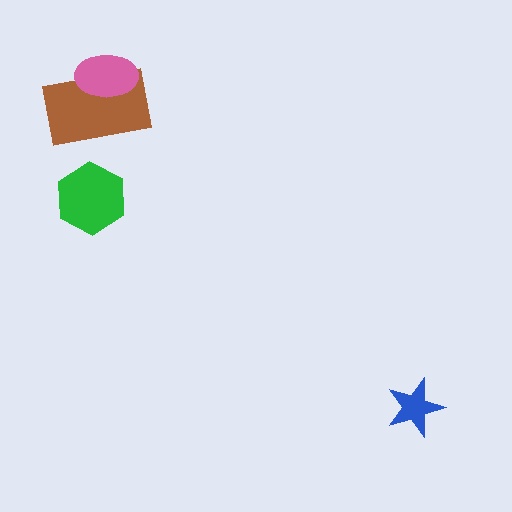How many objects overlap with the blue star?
0 objects overlap with the blue star.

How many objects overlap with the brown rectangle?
1 object overlaps with the brown rectangle.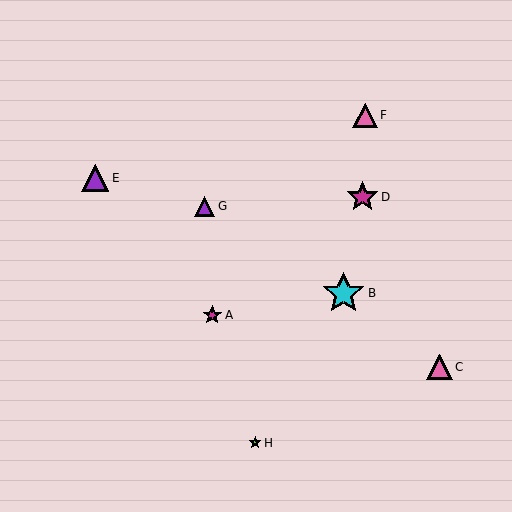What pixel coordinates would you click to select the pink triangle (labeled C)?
Click at (439, 367) to select the pink triangle C.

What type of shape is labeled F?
Shape F is a pink triangle.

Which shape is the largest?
The cyan star (labeled B) is the largest.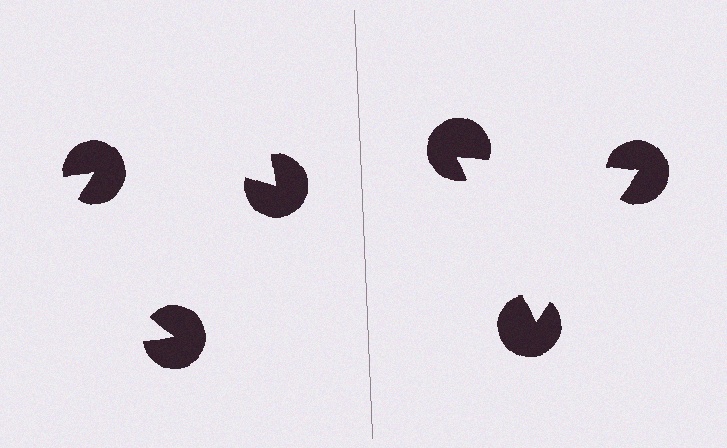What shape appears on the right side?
An illusory triangle.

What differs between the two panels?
The pac-man discs are positioned identically on both sides; only the wedge orientations differ. On the right they align to a triangle; on the left they are misaligned.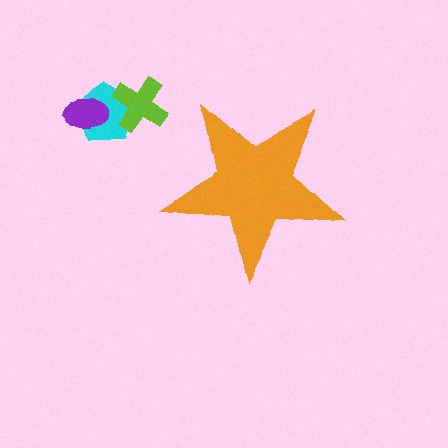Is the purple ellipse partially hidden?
No, the purple ellipse is fully visible.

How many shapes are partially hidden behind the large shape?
0 shapes are partially hidden.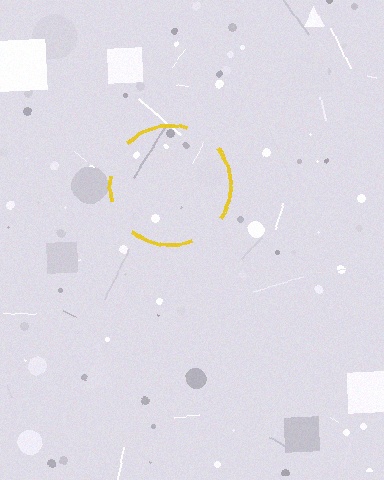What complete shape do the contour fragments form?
The contour fragments form a circle.